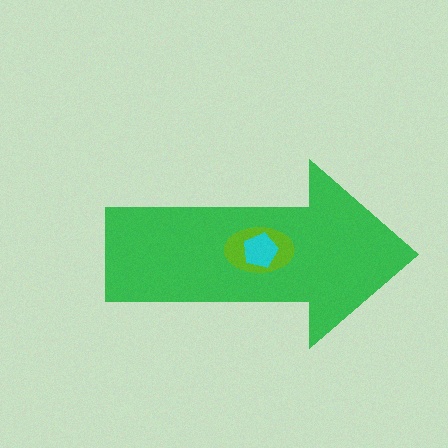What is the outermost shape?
The green arrow.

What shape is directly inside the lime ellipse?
The cyan pentagon.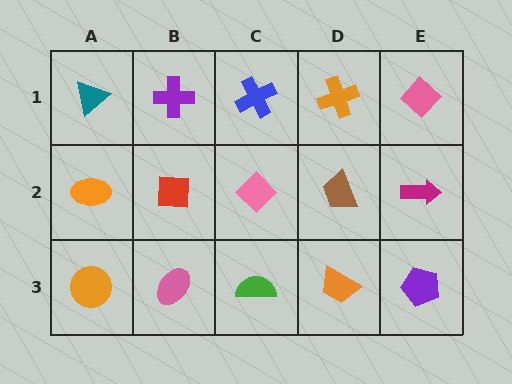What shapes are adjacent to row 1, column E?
A magenta arrow (row 2, column E), an orange cross (row 1, column D).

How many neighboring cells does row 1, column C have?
3.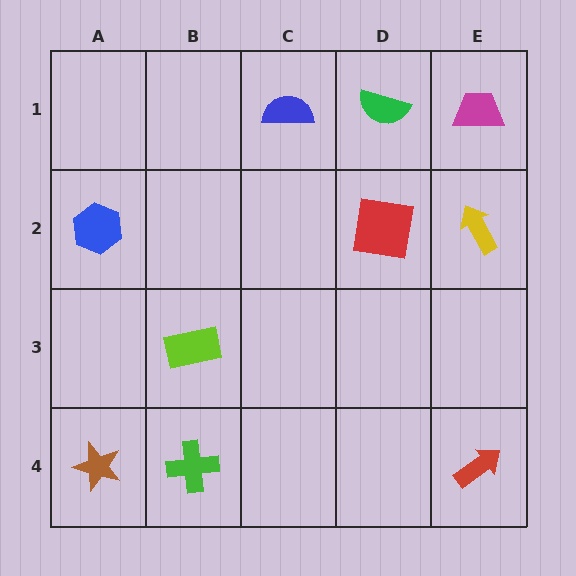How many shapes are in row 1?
3 shapes.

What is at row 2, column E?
A yellow arrow.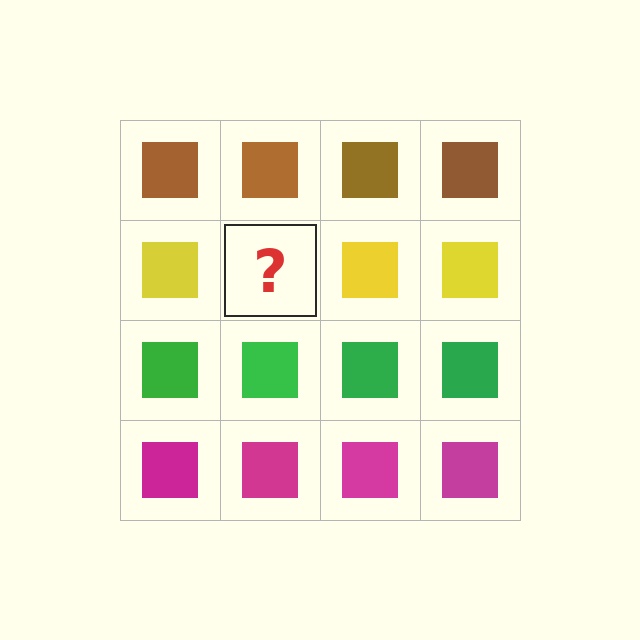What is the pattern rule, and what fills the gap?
The rule is that each row has a consistent color. The gap should be filled with a yellow square.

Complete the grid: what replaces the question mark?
The question mark should be replaced with a yellow square.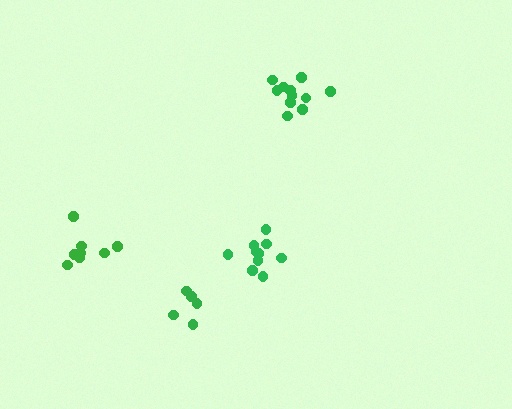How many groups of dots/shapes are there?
There are 4 groups.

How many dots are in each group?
Group 1: 10 dots, Group 2: 5 dots, Group 3: 8 dots, Group 4: 11 dots (34 total).